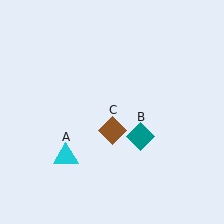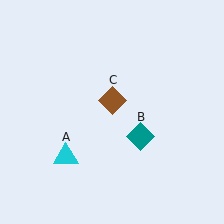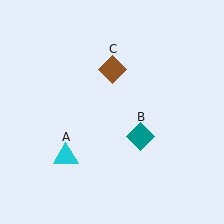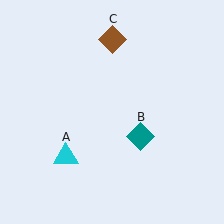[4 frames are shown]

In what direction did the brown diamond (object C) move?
The brown diamond (object C) moved up.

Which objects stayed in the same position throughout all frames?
Cyan triangle (object A) and teal diamond (object B) remained stationary.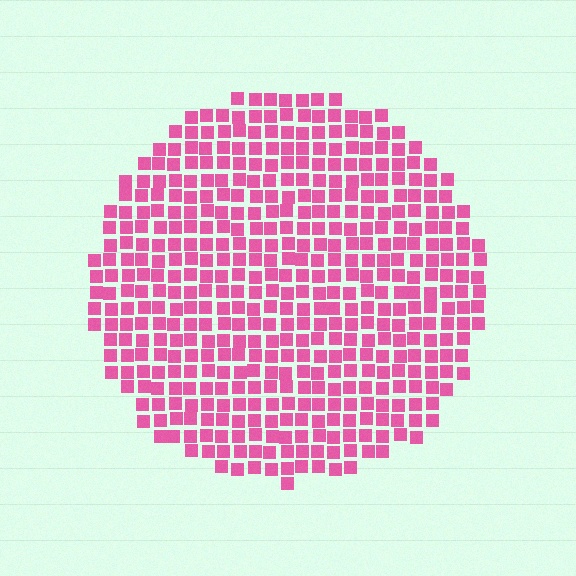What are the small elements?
The small elements are squares.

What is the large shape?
The large shape is a circle.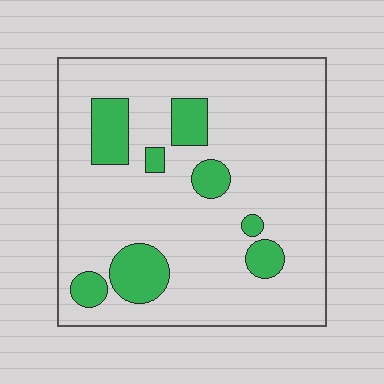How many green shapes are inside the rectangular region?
8.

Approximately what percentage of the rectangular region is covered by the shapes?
Approximately 15%.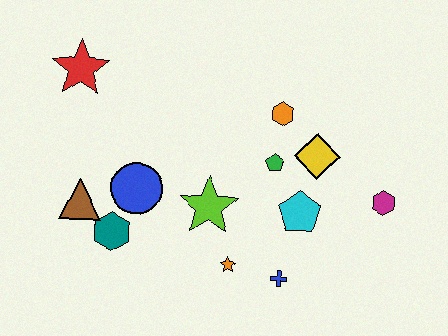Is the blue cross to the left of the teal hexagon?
No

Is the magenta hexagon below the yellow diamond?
Yes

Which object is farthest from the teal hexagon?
The magenta hexagon is farthest from the teal hexagon.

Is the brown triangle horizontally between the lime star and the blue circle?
No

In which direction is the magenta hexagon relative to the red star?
The magenta hexagon is to the right of the red star.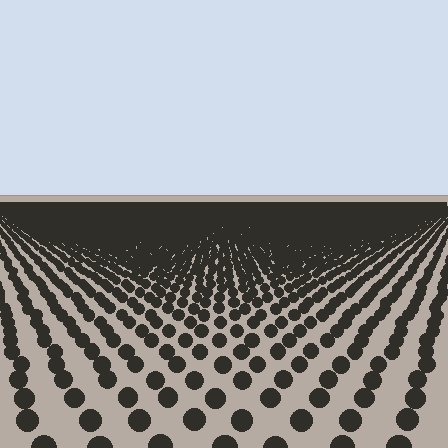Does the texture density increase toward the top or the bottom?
Density increases toward the top.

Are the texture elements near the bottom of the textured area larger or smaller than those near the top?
Larger. Near the bottom, elements are closer to the viewer and appear at a bigger on-screen size.